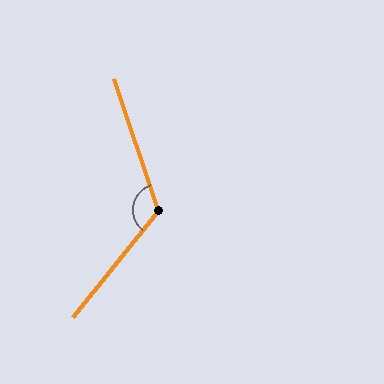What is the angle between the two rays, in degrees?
Approximately 122 degrees.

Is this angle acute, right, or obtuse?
It is obtuse.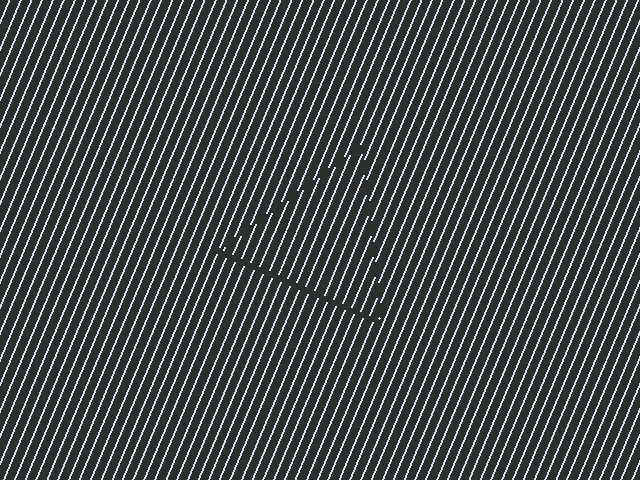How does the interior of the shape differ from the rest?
The interior of the shape contains the same grating, shifted by half a period — the contour is defined by the phase discontinuity where line-ends from the inner and outer gratings abut.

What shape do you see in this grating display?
An illusory triangle. The interior of the shape contains the same grating, shifted by half a period — the contour is defined by the phase discontinuity where line-ends from the inner and outer gratings abut.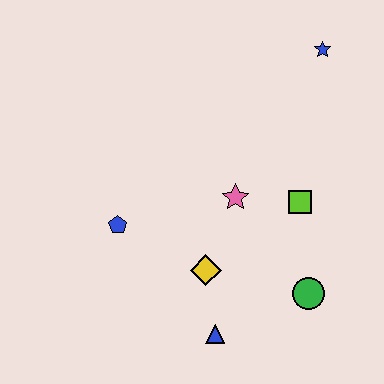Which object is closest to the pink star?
The lime square is closest to the pink star.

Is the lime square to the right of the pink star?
Yes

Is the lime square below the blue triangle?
No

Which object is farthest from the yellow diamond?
The blue star is farthest from the yellow diamond.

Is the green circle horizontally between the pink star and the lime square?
No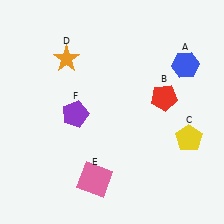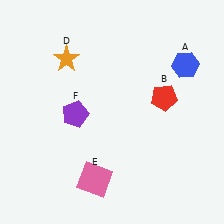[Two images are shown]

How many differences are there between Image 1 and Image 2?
There is 1 difference between the two images.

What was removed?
The yellow pentagon (C) was removed in Image 2.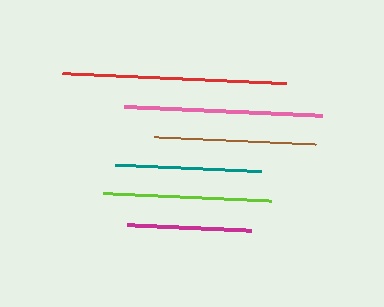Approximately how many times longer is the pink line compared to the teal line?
The pink line is approximately 1.4 times the length of the teal line.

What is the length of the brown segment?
The brown segment is approximately 163 pixels long.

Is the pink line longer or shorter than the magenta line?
The pink line is longer than the magenta line.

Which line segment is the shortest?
The magenta line is the shortest at approximately 124 pixels.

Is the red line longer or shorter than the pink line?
The red line is longer than the pink line.